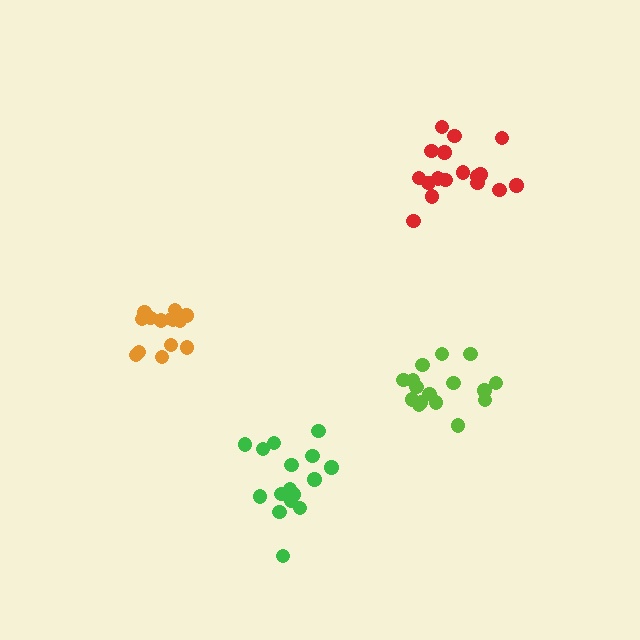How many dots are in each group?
Group 1: 16 dots, Group 2: 14 dots, Group 3: 16 dots, Group 4: 17 dots (63 total).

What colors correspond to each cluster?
The clusters are colored: lime, orange, green, red.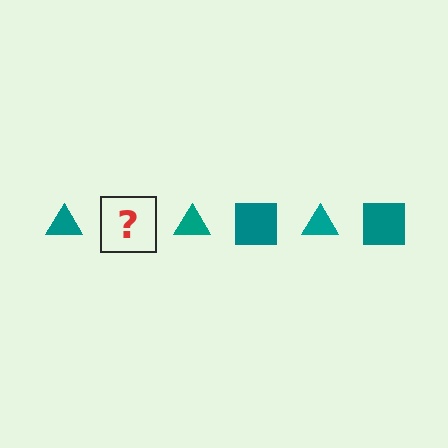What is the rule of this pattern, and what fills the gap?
The rule is that the pattern cycles through triangle, square shapes in teal. The gap should be filled with a teal square.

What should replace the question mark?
The question mark should be replaced with a teal square.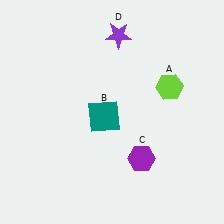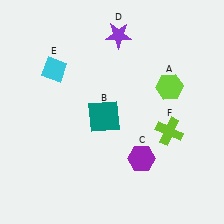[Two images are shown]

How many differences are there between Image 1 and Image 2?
There are 2 differences between the two images.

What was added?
A cyan diamond (E), a lime cross (F) were added in Image 2.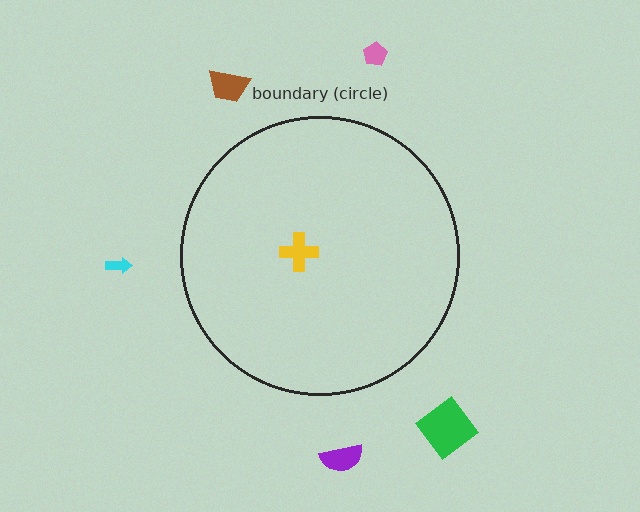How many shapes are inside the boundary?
1 inside, 5 outside.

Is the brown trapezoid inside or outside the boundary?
Outside.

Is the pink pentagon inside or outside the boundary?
Outside.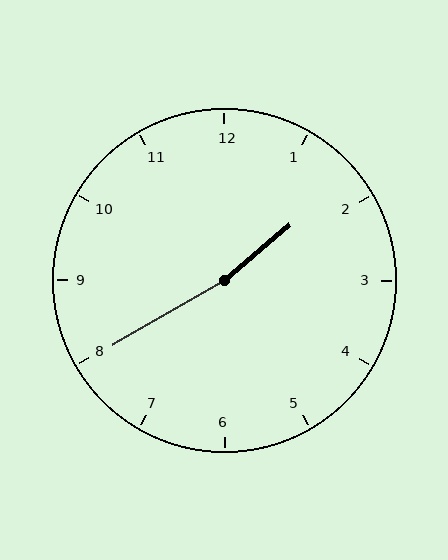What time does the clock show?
1:40.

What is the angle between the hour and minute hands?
Approximately 170 degrees.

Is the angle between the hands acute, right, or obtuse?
It is obtuse.